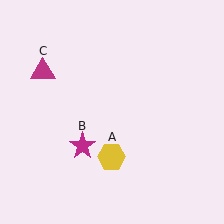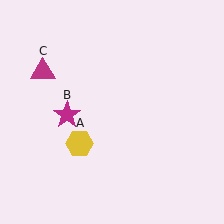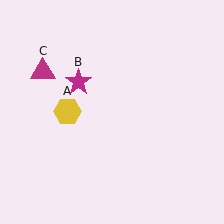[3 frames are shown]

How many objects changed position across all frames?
2 objects changed position: yellow hexagon (object A), magenta star (object B).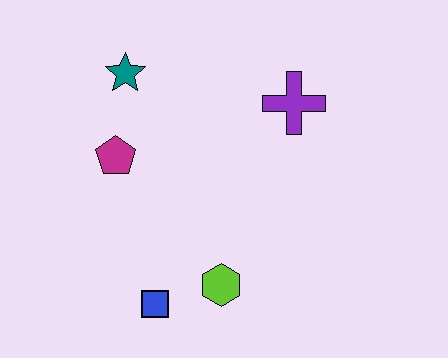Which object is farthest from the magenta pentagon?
The purple cross is farthest from the magenta pentagon.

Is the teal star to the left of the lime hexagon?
Yes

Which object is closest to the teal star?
The magenta pentagon is closest to the teal star.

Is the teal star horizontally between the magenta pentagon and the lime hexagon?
Yes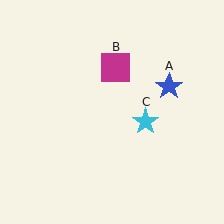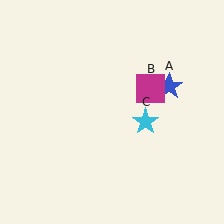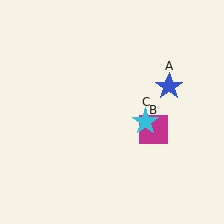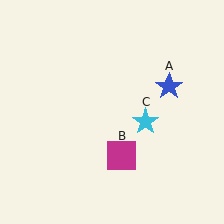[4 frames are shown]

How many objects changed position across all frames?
1 object changed position: magenta square (object B).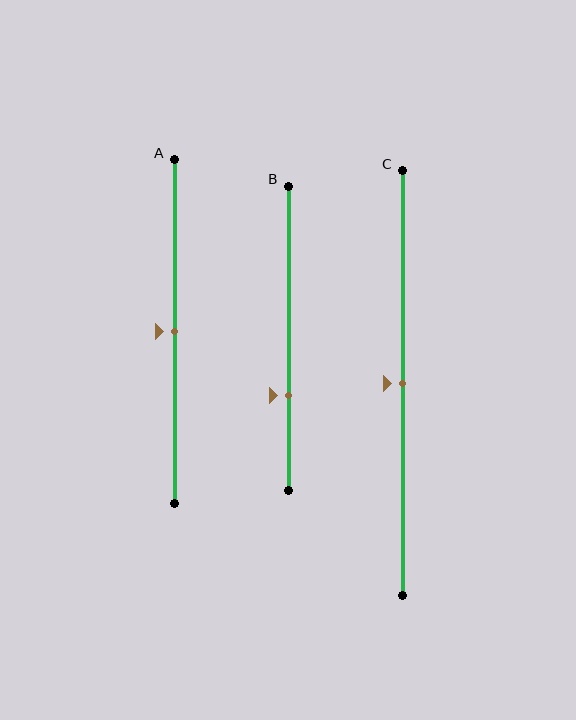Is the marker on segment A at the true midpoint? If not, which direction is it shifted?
Yes, the marker on segment A is at the true midpoint.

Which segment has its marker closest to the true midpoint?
Segment A has its marker closest to the true midpoint.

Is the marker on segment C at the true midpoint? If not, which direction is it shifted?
Yes, the marker on segment C is at the true midpoint.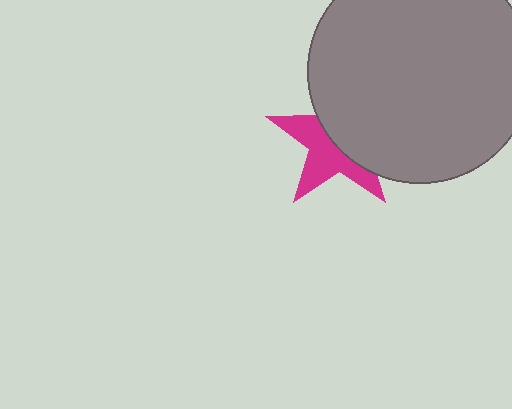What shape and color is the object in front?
The object in front is a gray circle.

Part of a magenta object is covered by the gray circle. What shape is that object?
It is a star.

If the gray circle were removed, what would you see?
You would see the complete magenta star.